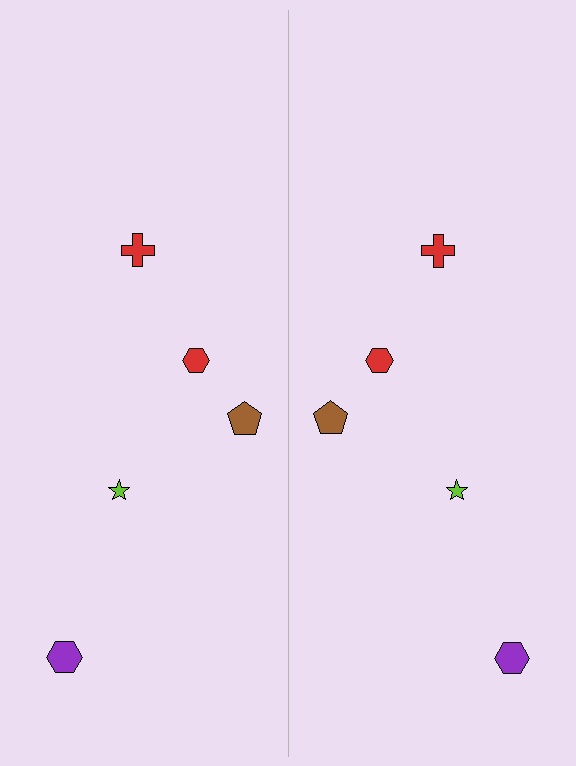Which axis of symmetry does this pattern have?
The pattern has a vertical axis of symmetry running through the center of the image.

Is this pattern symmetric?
Yes, this pattern has bilateral (reflection) symmetry.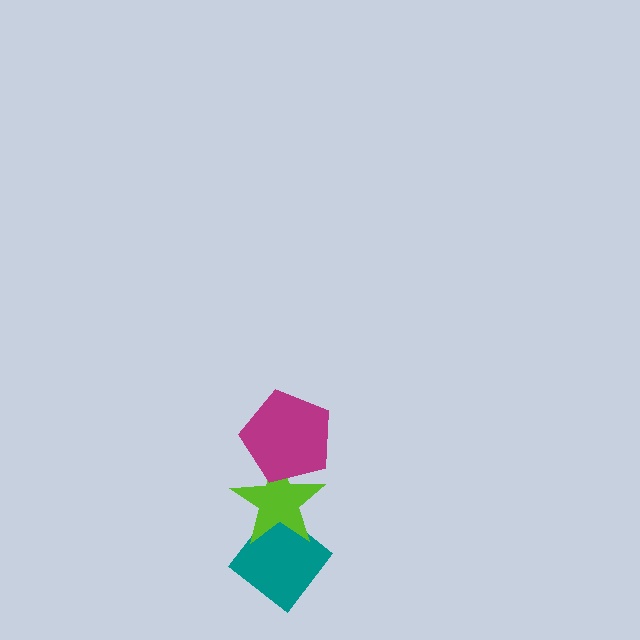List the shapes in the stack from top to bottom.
From top to bottom: the magenta pentagon, the lime star, the teal diamond.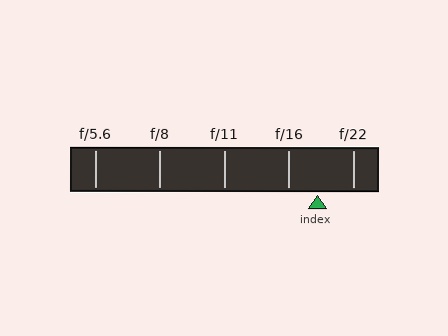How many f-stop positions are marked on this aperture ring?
There are 5 f-stop positions marked.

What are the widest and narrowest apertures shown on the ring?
The widest aperture shown is f/5.6 and the narrowest is f/22.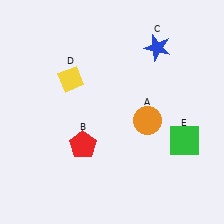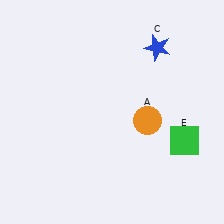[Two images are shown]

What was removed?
The red pentagon (B), the yellow diamond (D) were removed in Image 2.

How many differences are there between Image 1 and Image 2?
There are 2 differences between the two images.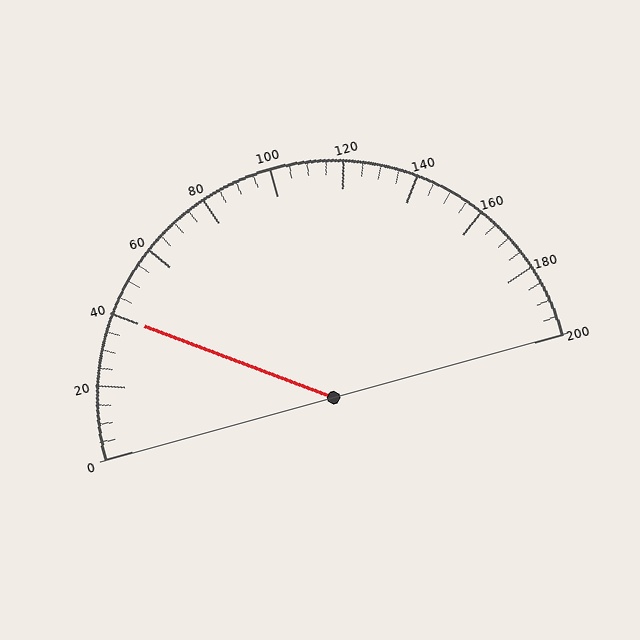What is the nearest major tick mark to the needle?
The nearest major tick mark is 40.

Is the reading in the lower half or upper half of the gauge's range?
The reading is in the lower half of the range (0 to 200).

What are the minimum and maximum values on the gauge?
The gauge ranges from 0 to 200.